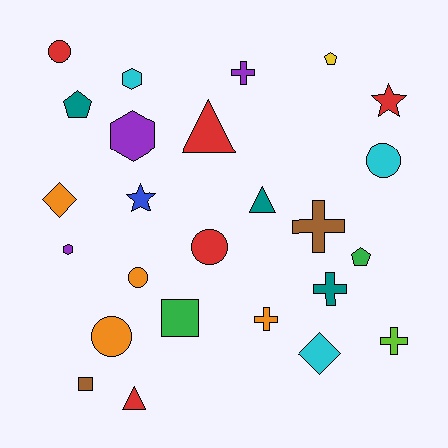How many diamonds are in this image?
There are 2 diamonds.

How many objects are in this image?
There are 25 objects.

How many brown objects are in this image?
There are 2 brown objects.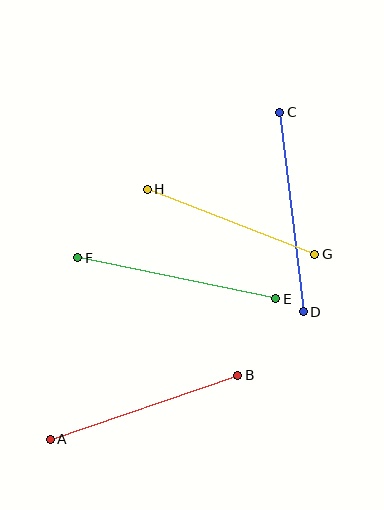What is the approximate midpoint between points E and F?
The midpoint is at approximately (177, 278) pixels.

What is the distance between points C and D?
The distance is approximately 201 pixels.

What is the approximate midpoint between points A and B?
The midpoint is at approximately (144, 407) pixels.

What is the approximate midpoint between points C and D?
The midpoint is at approximately (291, 212) pixels.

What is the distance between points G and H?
The distance is approximately 180 pixels.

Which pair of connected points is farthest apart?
Points E and F are farthest apart.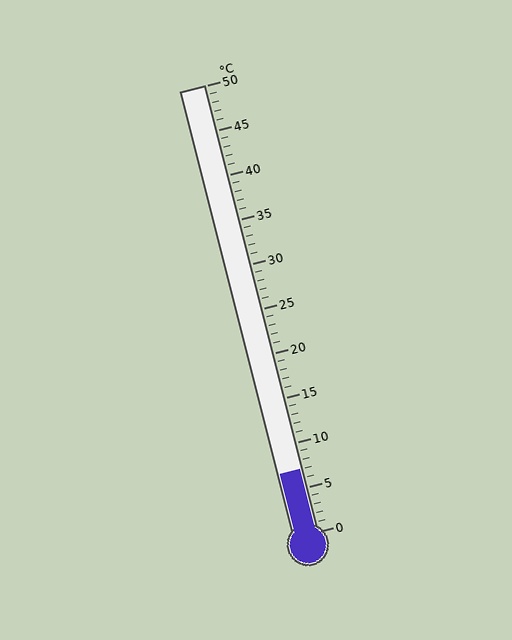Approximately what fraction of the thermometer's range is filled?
The thermometer is filled to approximately 15% of its range.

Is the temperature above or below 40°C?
The temperature is below 40°C.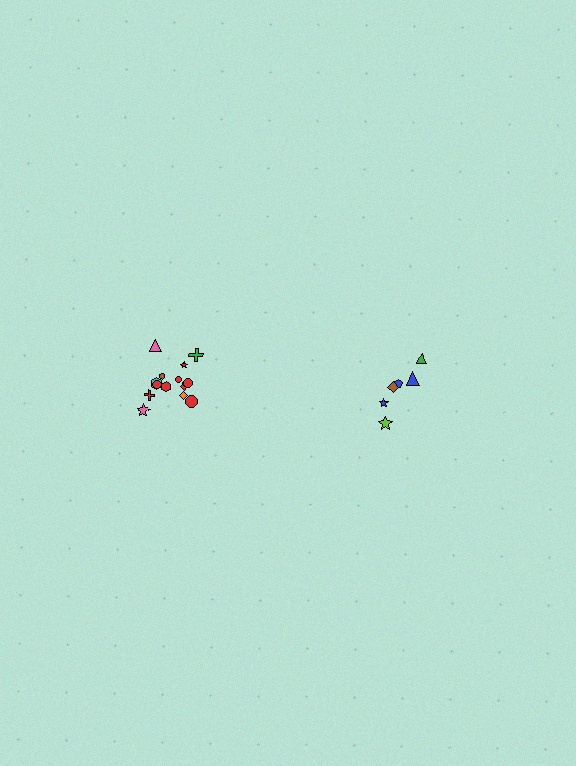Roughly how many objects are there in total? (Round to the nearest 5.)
Roughly 20 objects in total.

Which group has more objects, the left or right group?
The left group.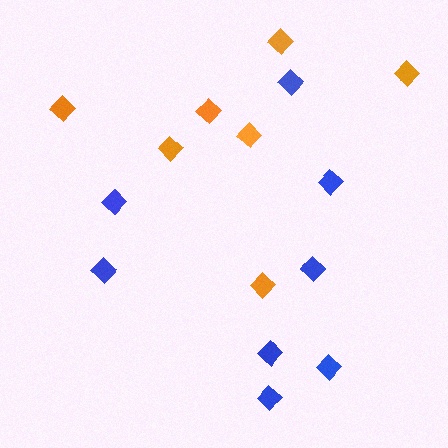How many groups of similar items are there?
There are 2 groups: one group of orange diamonds (7) and one group of blue diamonds (8).